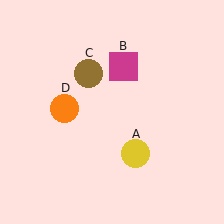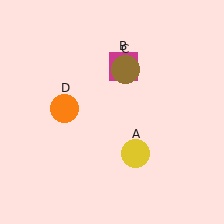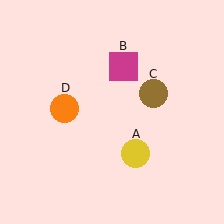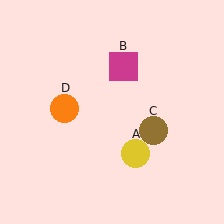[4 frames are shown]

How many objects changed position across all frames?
1 object changed position: brown circle (object C).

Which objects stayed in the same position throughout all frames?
Yellow circle (object A) and magenta square (object B) and orange circle (object D) remained stationary.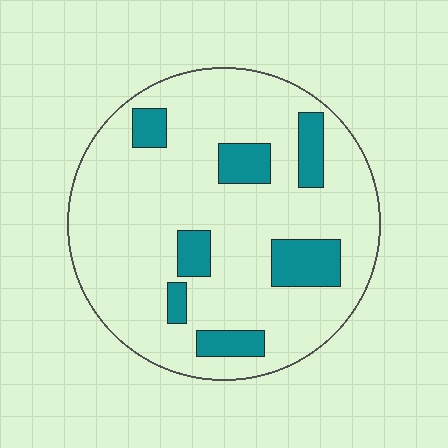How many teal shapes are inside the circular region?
7.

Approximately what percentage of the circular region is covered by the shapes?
Approximately 15%.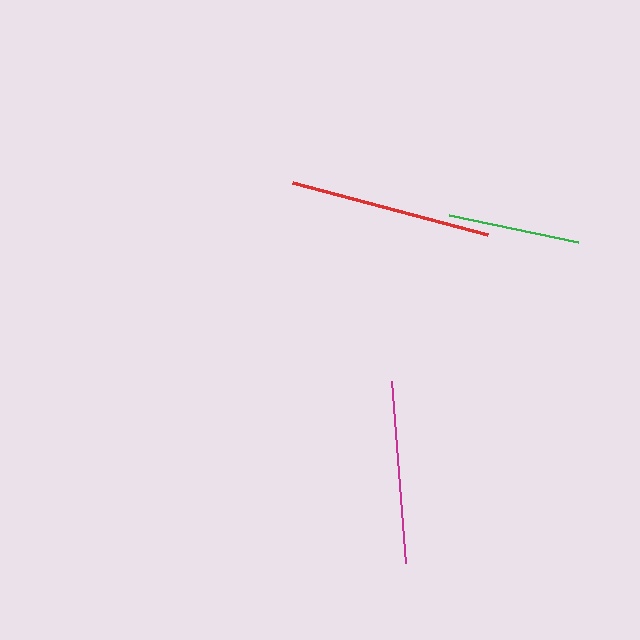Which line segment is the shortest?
The green line is the shortest at approximately 132 pixels.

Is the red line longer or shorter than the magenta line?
The red line is longer than the magenta line.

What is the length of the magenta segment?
The magenta segment is approximately 182 pixels long.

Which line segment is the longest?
The red line is the longest at approximately 201 pixels.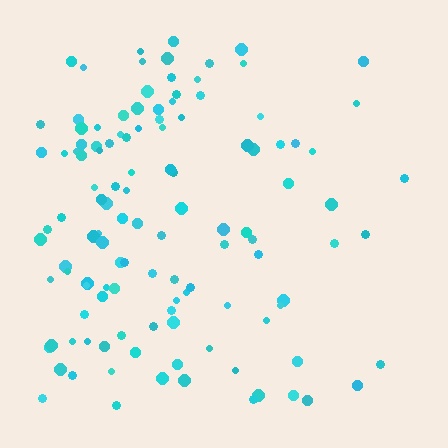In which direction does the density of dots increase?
From right to left, with the left side densest.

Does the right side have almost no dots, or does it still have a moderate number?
Still a moderate number, just noticeably fewer than the left.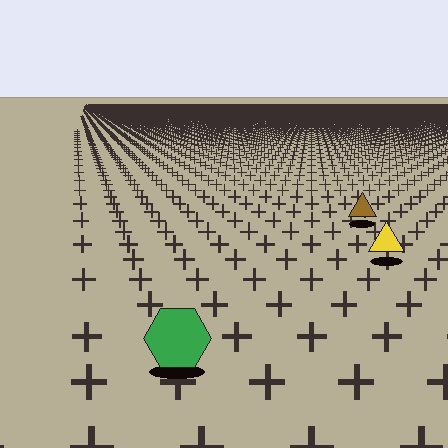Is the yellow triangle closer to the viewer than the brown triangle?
Yes. The yellow triangle is closer — you can tell from the texture gradient: the ground texture is coarser near it.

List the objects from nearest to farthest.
From nearest to farthest: the green hexagon, the yellow triangle, the brown triangle.